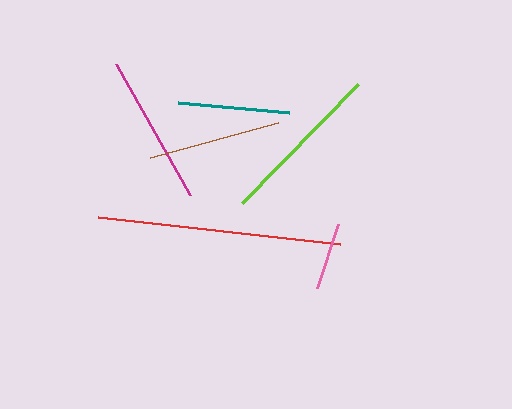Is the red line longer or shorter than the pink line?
The red line is longer than the pink line.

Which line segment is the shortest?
The pink line is the shortest at approximately 68 pixels.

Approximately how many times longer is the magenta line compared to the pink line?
The magenta line is approximately 2.2 times the length of the pink line.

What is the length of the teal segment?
The teal segment is approximately 112 pixels long.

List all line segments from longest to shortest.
From longest to shortest: red, lime, magenta, brown, teal, pink.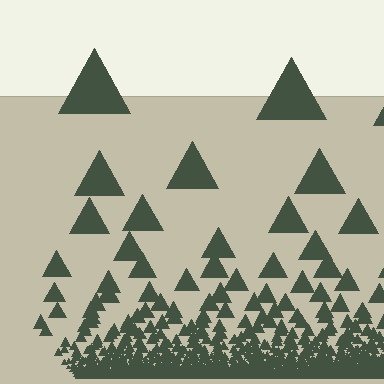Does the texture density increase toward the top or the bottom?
Density increases toward the bottom.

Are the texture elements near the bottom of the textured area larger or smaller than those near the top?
Smaller. The gradient is inverted — elements near the bottom are smaller and denser.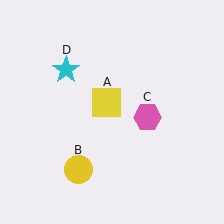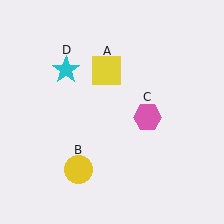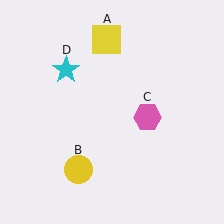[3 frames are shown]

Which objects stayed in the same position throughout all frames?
Yellow circle (object B) and pink hexagon (object C) and cyan star (object D) remained stationary.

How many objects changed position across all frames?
1 object changed position: yellow square (object A).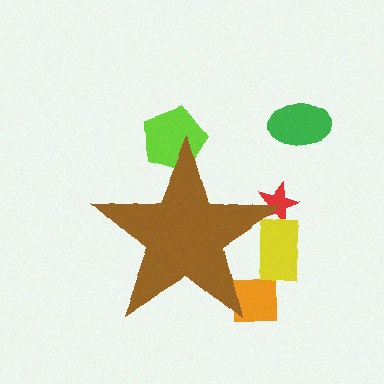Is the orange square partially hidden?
Yes, the orange square is partially hidden behind the brown star.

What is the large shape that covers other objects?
A brown star.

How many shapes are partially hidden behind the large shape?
5 shapes are partially hidden.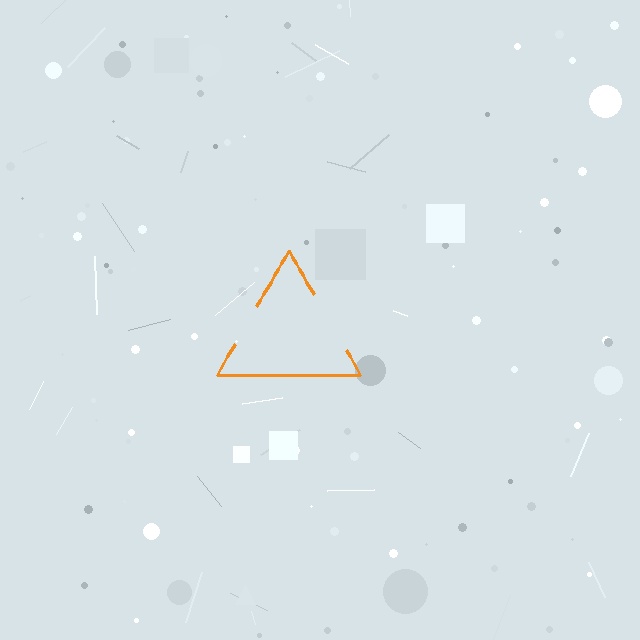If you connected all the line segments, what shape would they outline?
They would outline a triangle.